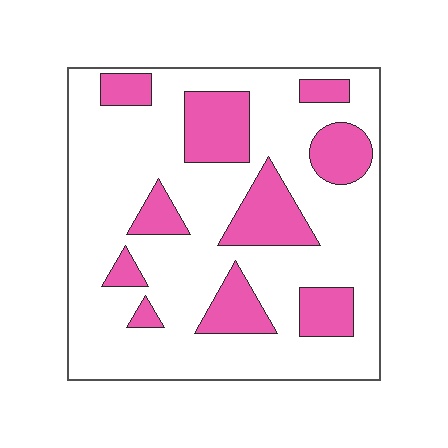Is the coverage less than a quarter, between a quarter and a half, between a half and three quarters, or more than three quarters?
Between a quarter and a half.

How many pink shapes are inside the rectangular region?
10.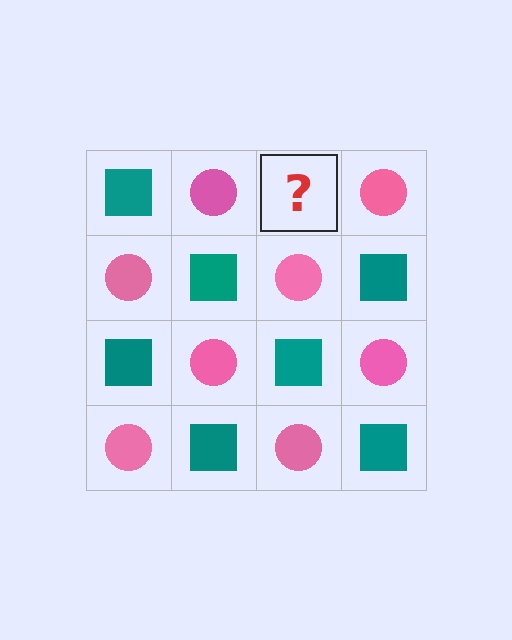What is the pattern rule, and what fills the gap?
The rule is that it alternates teal square and pink circle in a checkerboard pattern. The gap should be filled with a teal square.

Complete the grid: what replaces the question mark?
The question mark should be replaced with a teal square.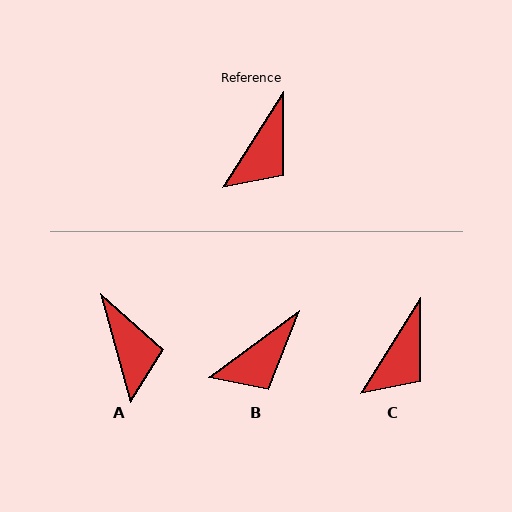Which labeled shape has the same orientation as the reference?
C.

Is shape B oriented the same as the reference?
No, it is off by about 21 degrees.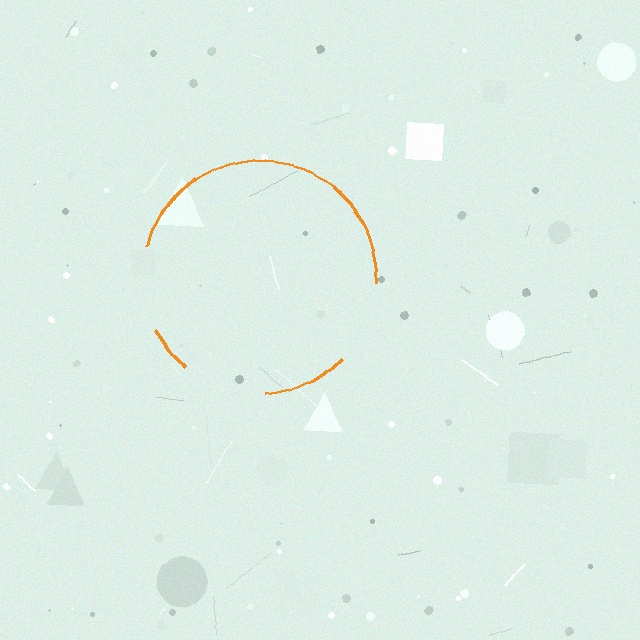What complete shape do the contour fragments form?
The contour fragments form a circle.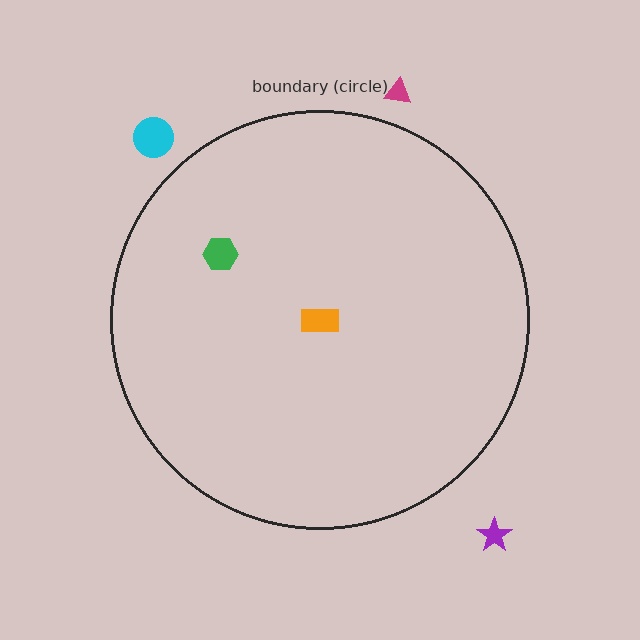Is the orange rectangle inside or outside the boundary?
Inside.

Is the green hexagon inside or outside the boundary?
Inside.